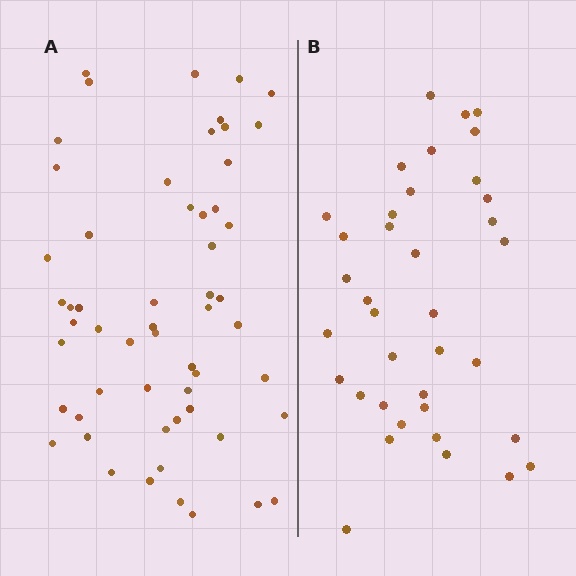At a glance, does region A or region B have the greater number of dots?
Region A (the left region) has more dots.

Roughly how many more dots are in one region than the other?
Region A has approximately 20 more dots than region B.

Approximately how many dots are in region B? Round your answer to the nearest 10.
About 40 dots. (The exact count is 37, which rounds to 40.)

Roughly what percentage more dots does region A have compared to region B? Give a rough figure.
About 50% more.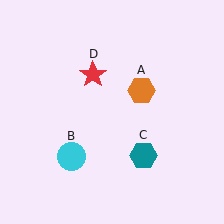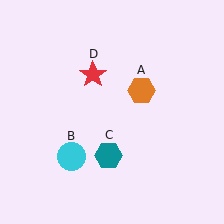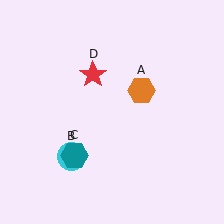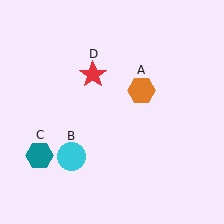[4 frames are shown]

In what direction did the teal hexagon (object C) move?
The teal hexagon (object C) moved left.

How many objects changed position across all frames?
1 object changed position: teal hexagon (object C).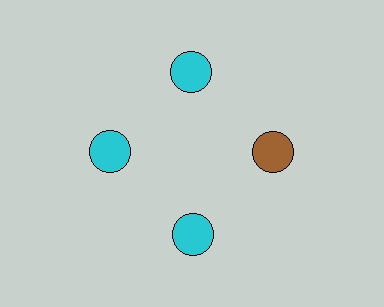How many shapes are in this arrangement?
There are 4 shapes arranged in a ring pattern.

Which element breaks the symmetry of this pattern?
The brown circle at roughly the 3 o'clock position breaks the symmetry. All other shapes are cyan circles.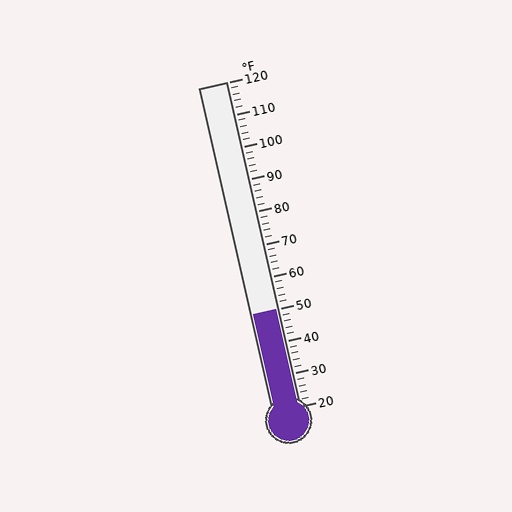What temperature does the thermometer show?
The thermometer shows approximately 50°F.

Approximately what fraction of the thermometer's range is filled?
The thermometer is filled to approximately 30% of its range.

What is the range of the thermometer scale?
The thermometer scale ranges from 20°F to 120°F.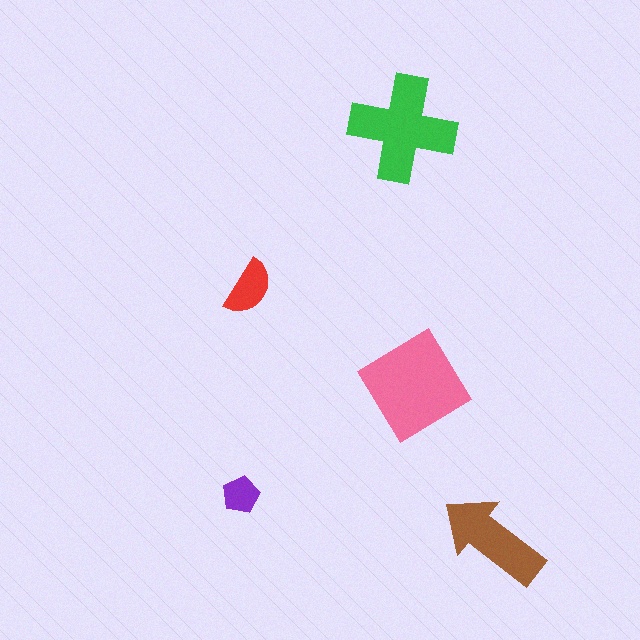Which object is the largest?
The pink diamond.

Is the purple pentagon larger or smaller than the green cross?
Smaller.